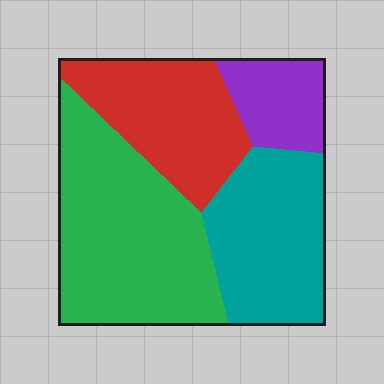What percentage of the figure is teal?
Teal takes up about one quarter (1/4) of the figure.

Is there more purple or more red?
Red.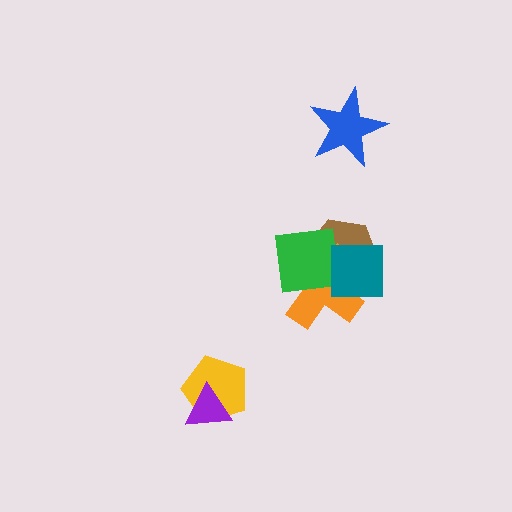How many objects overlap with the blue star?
0 objects overlap with the blue star.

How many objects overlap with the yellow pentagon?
1 object overlaps with the yellow pentagon.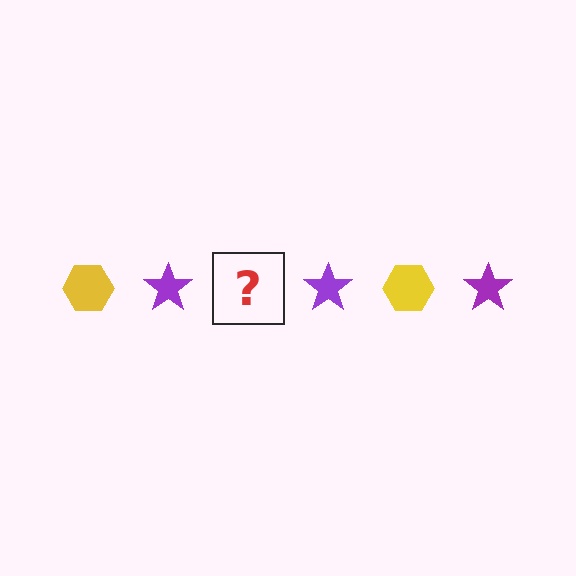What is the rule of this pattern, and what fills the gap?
The rule is that the pattern alternates between yellow hexagon and purple star. The gap should be filled with a yellow hexagon.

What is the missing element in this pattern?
The missing element is a yellow hexagon.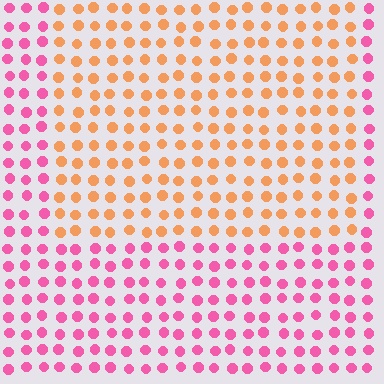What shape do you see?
I see a rectangle.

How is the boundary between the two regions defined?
The boundary is defined purely by a slight shift in hue (about 57 degrees). Spacing, size, and orientation are identical on both sides.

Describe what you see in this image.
The image is filled with small pink elements in a uniform arrangement. A rectangle-shaped region is visible where the elements are tinted to a slightly different hue, forming a subtle color boundary.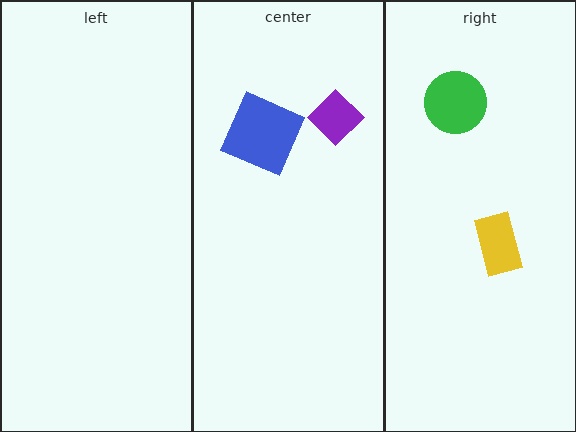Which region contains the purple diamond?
The center region.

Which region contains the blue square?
The center region.